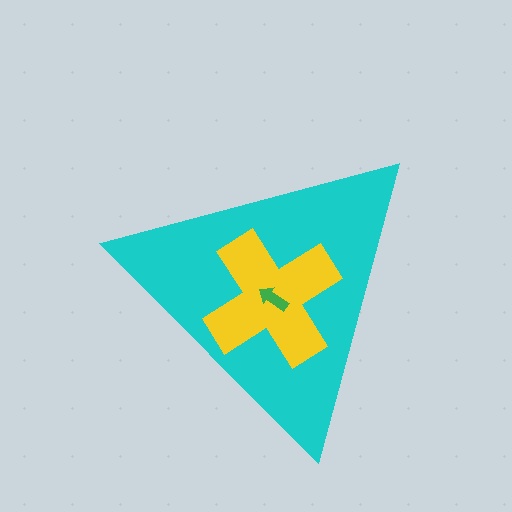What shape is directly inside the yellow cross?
The green arrow.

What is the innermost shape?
The green arrow.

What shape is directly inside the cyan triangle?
The yellow cross.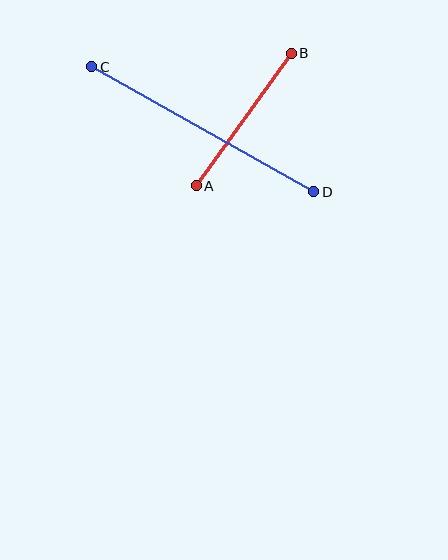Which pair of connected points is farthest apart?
Points C and D are farthest apart.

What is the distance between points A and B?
The distance is approximately 163 pixels.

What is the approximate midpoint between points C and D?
The midpoint is at approximately (203, 129) pixels.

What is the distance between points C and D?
The distance is approximately 255 pixels.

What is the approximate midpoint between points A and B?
The midpoint is at approximately (244, 119) pixels.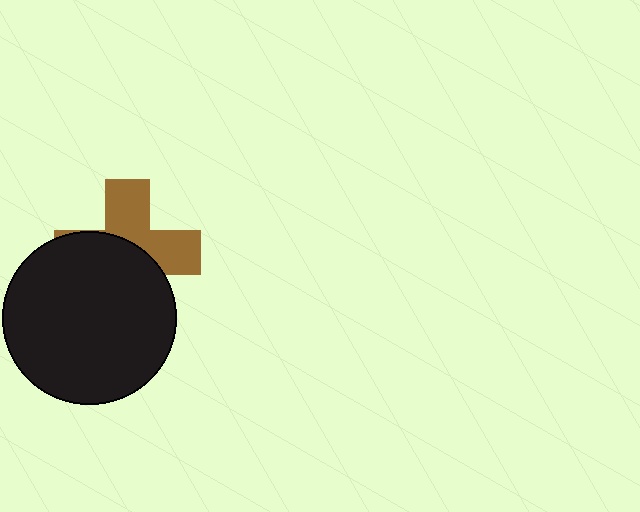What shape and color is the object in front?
The object in front is a black circle.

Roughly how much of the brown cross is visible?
About half of it is visible (roughly 45%).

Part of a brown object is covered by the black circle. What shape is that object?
It is a cross.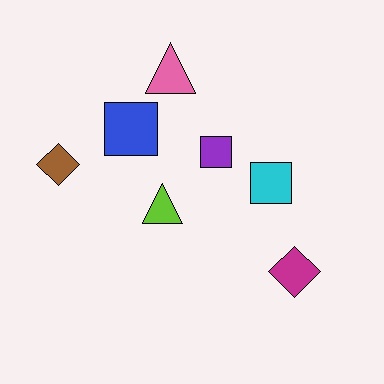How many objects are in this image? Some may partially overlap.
There are 7 objects.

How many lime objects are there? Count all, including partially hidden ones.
There is 1 lime object.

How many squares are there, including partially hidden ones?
There are 3 squares.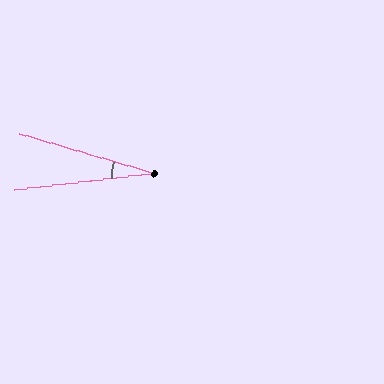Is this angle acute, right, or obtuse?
It is acute.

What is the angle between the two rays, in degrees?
Approximately 23 degrees.